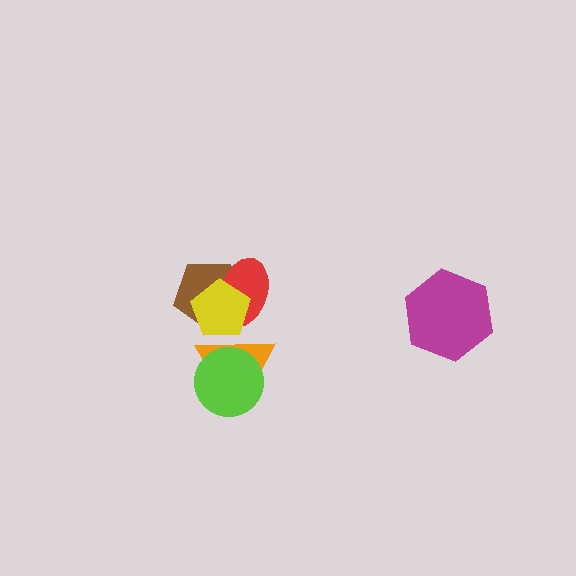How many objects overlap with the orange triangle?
2 objects overlap with the orange triangle.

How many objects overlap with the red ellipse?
2 objects overlap with the red ellipse.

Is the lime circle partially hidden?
No, no other shape covers it.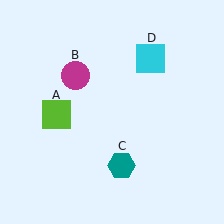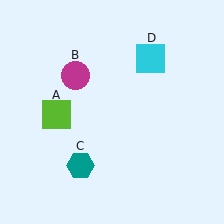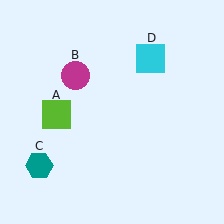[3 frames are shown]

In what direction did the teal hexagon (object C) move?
The teal hexagon (object C) moved left.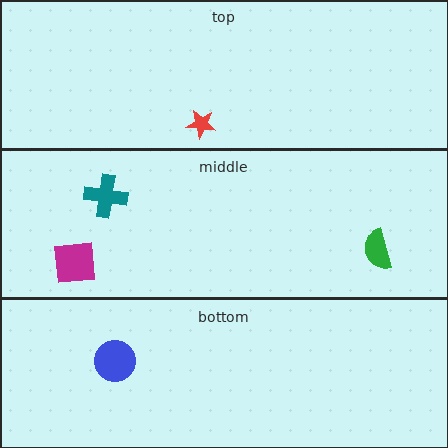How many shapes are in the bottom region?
1.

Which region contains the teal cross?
The middle region.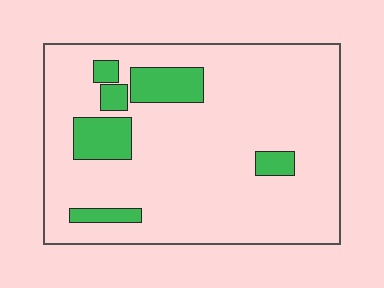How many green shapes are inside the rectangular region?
6.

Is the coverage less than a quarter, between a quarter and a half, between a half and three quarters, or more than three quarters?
Less than a quarter.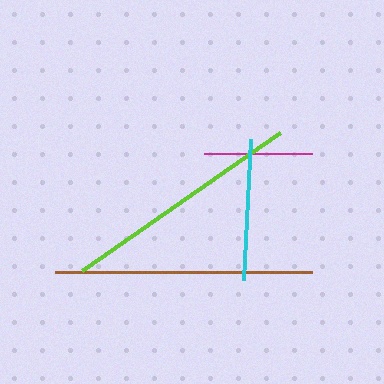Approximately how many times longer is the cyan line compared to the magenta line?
The cyan line is approximately 1.3 times the length of the magenta line.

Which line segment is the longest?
The brown line is the longest at approximately 257 pixels.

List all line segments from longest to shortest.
From longest to shortest: brown, lime, cyan, magenta.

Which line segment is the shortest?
The magenta line is the shortest at approximately 108 pixels.